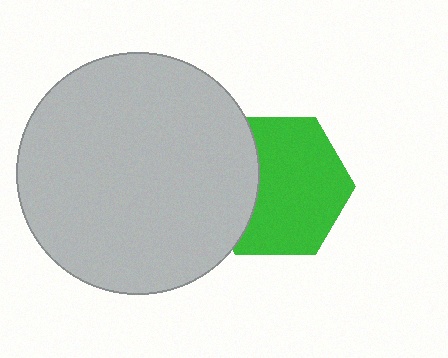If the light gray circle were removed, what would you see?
You would see the complete green hexagon.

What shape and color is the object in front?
The object in front is a light gray circle.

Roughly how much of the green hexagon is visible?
Most of it is visible (roughly 70%).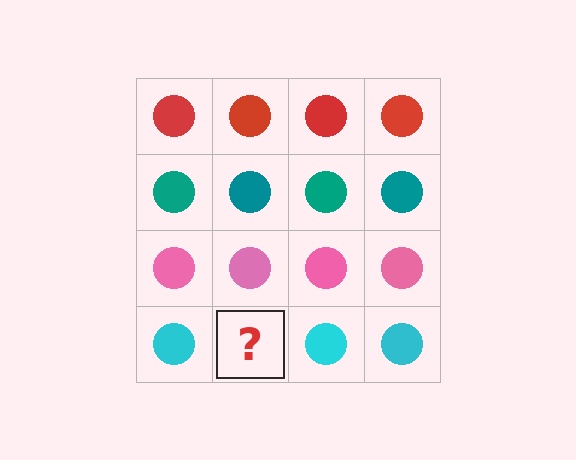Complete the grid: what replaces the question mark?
The question mark should be replaced with a cyan circle.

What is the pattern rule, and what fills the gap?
The rule is that each row has a consistent color. The gap should be filled with a cyan circle.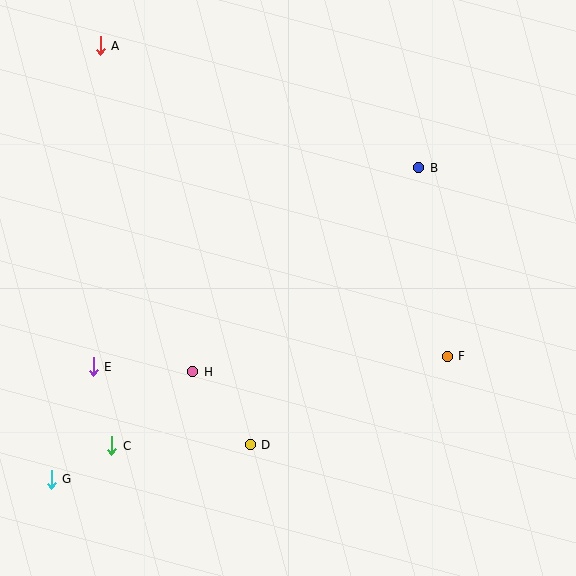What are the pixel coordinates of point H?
Point H is at (193, 372).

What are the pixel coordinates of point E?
Point E is at (93, 367).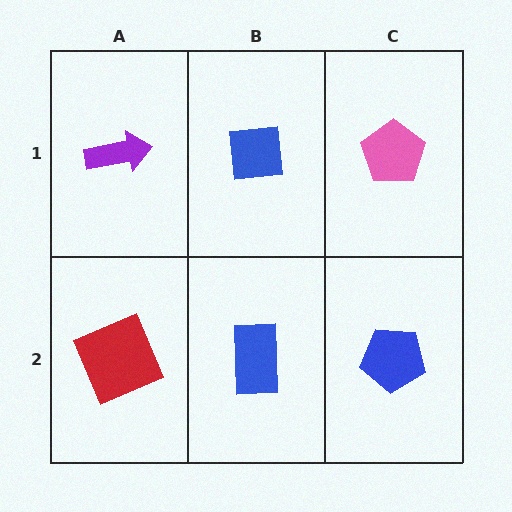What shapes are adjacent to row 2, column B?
A blue square (row 1, column B), a red square (row 2, column A), a blue pentagon (row 2, column C).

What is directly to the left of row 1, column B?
A purple arrow.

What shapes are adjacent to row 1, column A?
A red square (row 2, column A), a blue square (row 1, column B).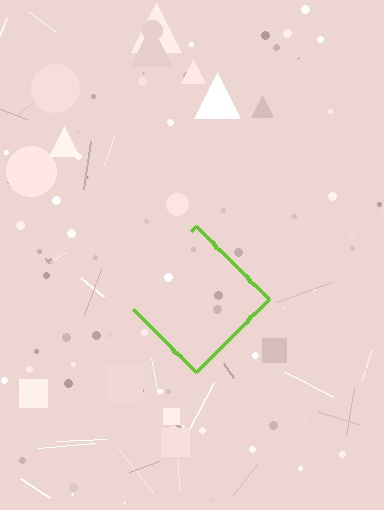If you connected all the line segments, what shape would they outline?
They would outline a diamond.